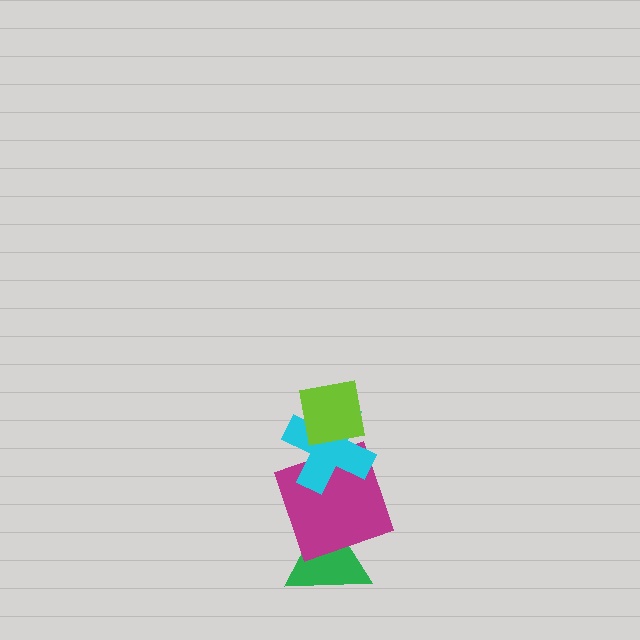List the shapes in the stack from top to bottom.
From top to bottom: the lime square, the cyan cross, the magenta square, the green triangle.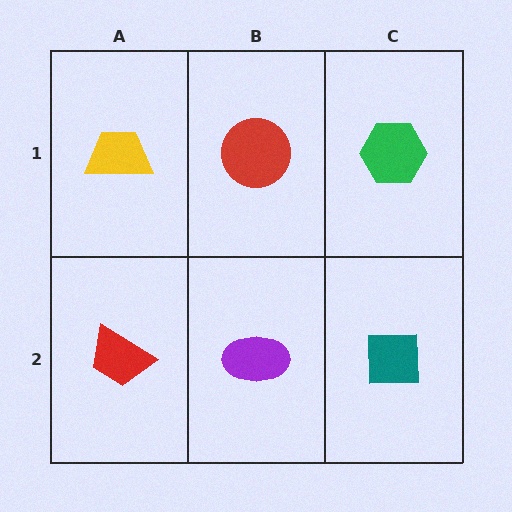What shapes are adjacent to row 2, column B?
A red circle (row 1, column B), a red trapezoid (row 2, column A), a teal square (row 2, column C).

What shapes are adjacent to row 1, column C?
A teal square (row 2, column C), a red circle (row 1, column B).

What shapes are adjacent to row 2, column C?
A green hexagon (row 1, column C), a purple ellipse (row 2, column B).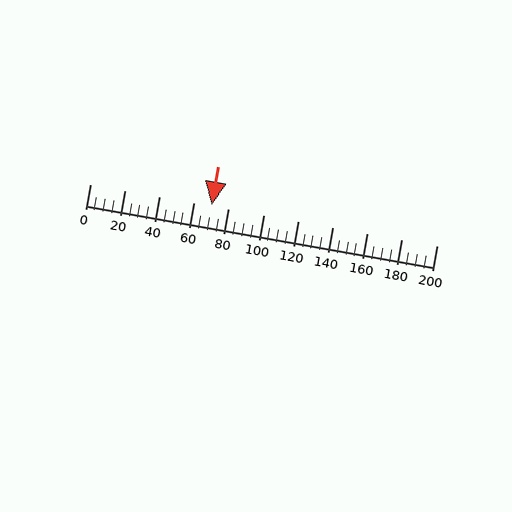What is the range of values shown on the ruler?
The ruler shows values from 0 to 200.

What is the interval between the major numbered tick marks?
The major tick marks are spaced 20 units apart.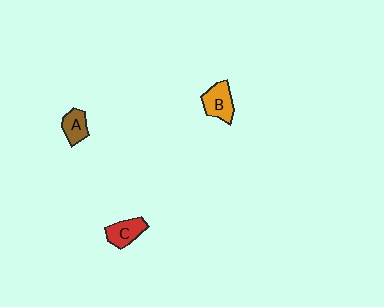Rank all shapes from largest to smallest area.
From largest to smallest: B (orange), C (red), A (brown).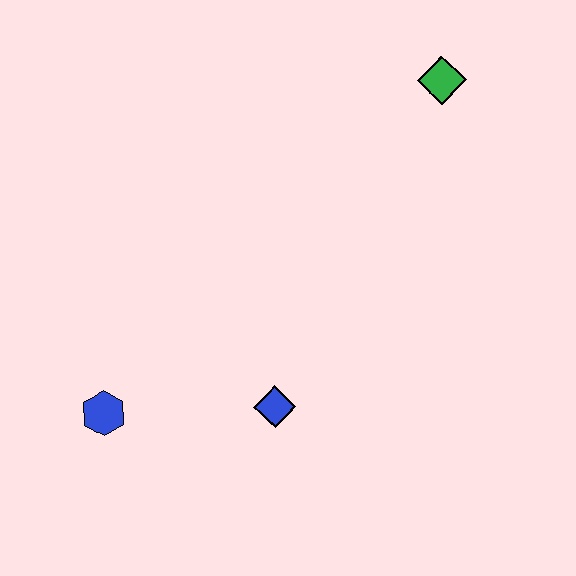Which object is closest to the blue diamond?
The blue hexagon is closest to the blue diamond.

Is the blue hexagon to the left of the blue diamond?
Yes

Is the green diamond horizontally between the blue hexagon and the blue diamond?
No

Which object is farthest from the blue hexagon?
The green diamond is farthest from the blue hexagon.